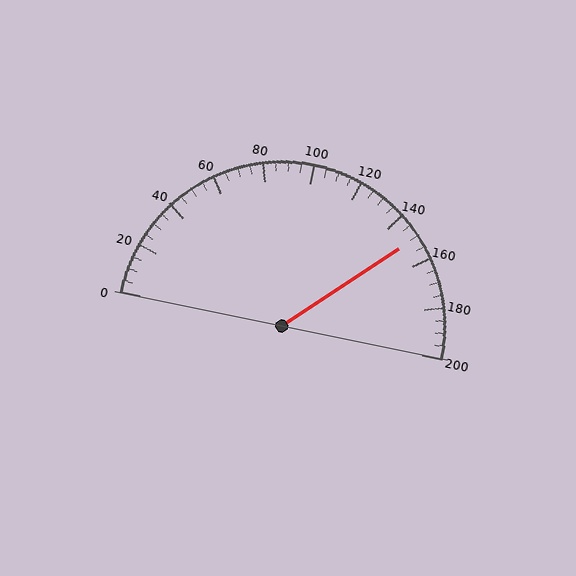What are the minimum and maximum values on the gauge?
The gauge ranges from 0 to 200.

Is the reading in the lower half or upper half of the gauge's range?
The reading is in the upper half of the range (0 to 200).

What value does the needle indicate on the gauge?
The needle indicates approximately 150.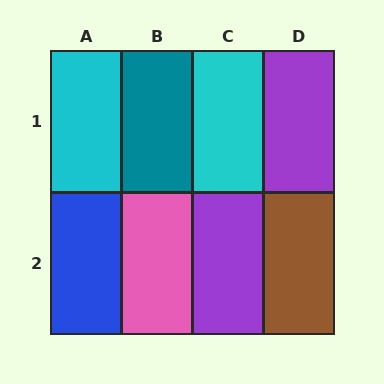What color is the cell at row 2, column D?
Brown.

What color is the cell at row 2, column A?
Blue.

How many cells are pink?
1 cell is pink.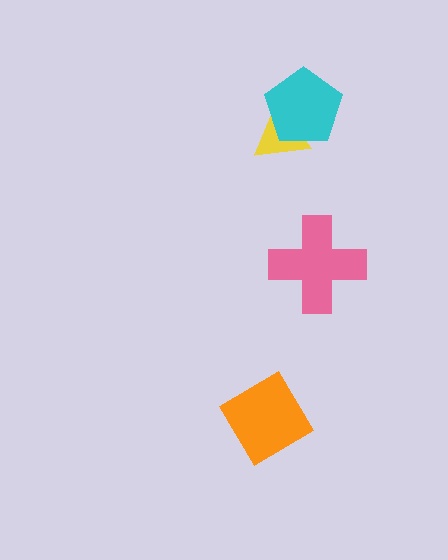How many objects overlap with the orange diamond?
0 objects overlap with the orange diamond.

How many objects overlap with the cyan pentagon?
1 object overlaps with the cyan pentagon.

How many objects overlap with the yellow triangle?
1 object overlaps with the yellow triangle.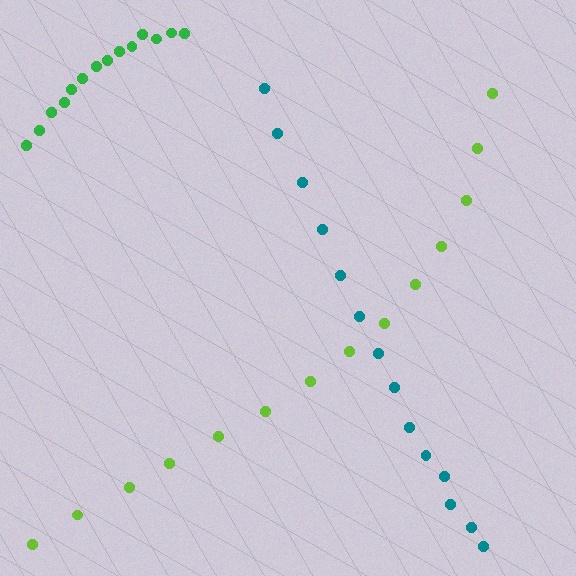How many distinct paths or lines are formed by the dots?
There are 3 distinct paths.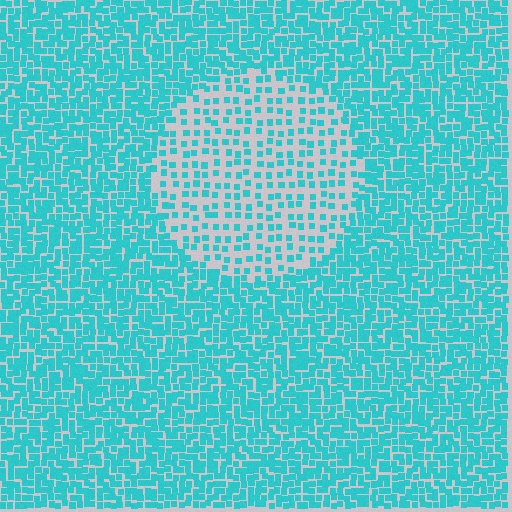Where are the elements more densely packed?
The elements are more densely packed outside the circle boundary.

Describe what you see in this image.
The image contains small cyan elements arranged at two different densities. A circle-shaped region is visible where the elements are less densely packed than the surrounding area.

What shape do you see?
I see a circle.